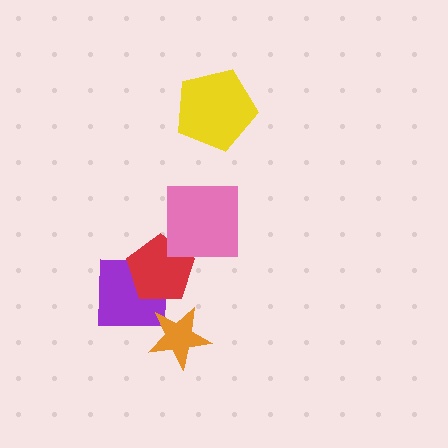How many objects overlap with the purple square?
1 object overlaps with the purple square.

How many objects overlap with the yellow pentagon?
0 objects overlap with the yellow pentagon.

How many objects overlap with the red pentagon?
1 object overlaps with the red pentagon.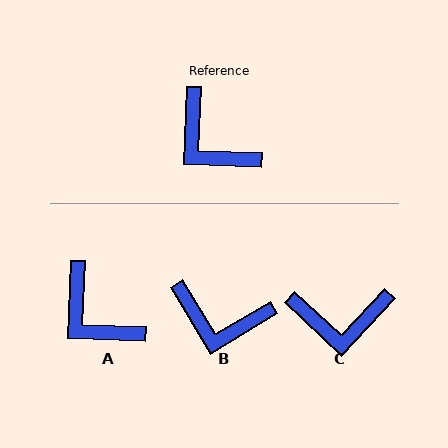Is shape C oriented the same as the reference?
No, it is off by about 49 degrees.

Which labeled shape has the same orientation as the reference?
A.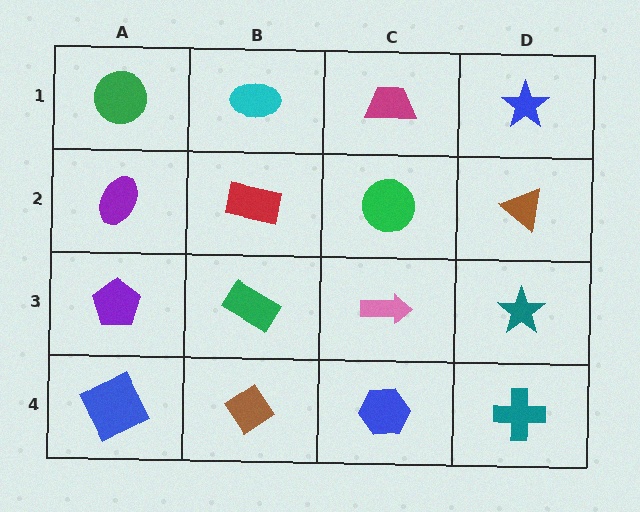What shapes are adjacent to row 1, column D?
A brown triangle (row 2, column D), a magenta trapezoid (row 1, column C).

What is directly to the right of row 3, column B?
A pink arrow.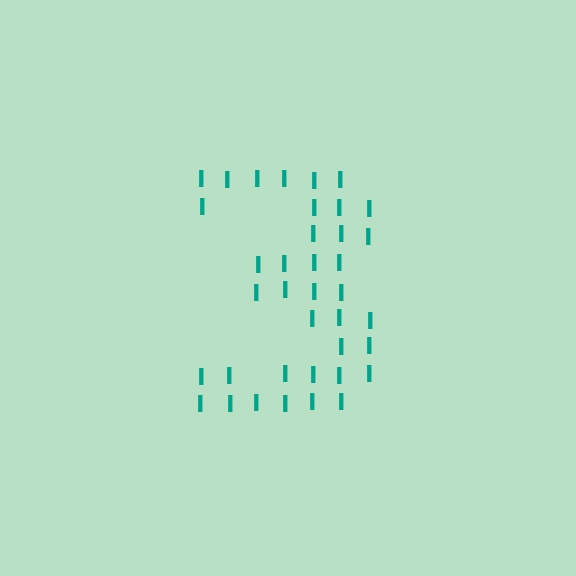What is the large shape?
The large shape is the digit 3.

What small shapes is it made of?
It is made of small letter I's.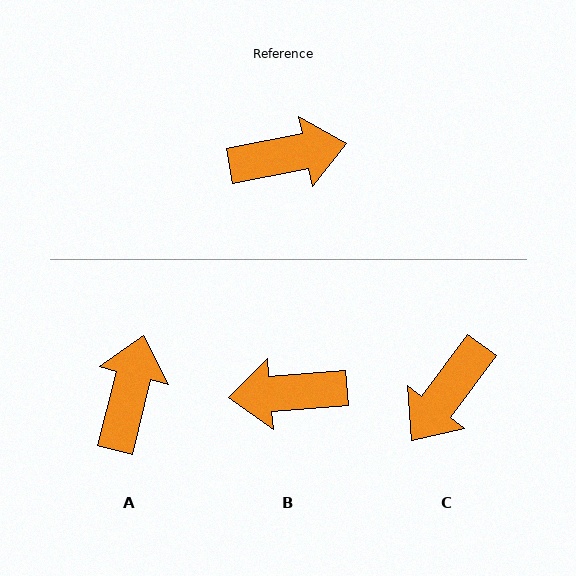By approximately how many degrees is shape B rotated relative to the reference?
Approximately 174 degrees counter-clockwise.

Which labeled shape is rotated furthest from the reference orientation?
B, about 174 degrees away.